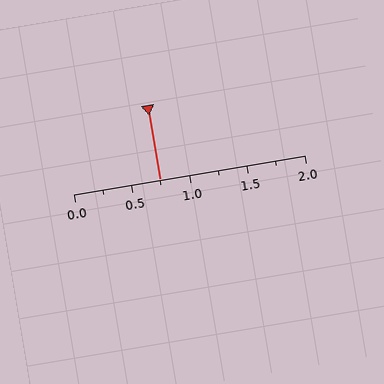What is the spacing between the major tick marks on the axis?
The major ticks are spaced 0.5 apart.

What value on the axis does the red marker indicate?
The marker indicates approximately 0.75.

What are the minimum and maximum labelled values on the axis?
The axis runs from 0.0 to 2.0.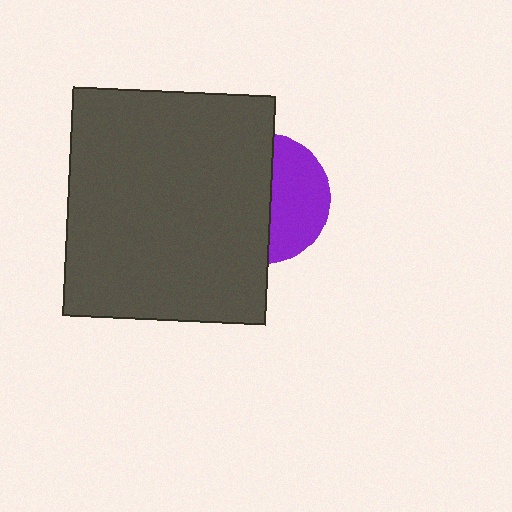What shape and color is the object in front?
The object in front is a dark gray rectangle.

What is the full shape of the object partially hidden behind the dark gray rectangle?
The partially hidden object is a purple circle.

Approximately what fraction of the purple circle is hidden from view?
Roughly 56% of the purple circle is hidden behind the dark gray rectangle.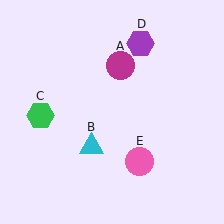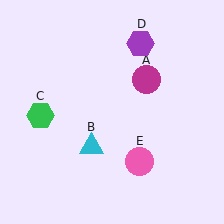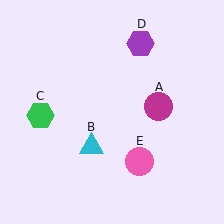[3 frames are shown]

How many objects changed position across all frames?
1 object changed position: magenta circle (object A).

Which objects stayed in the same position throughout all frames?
Cyan triangle (object B) and green hexagon (object C) and purple hexagon (object D) and pink circle (object E) remained stationary.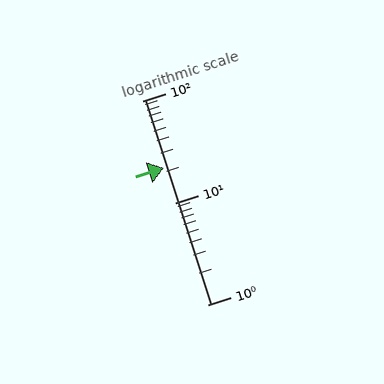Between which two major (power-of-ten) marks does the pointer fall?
The pointer is between 10 and 100.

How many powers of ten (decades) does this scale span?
The scale spans 2 decades, from 1 to 100.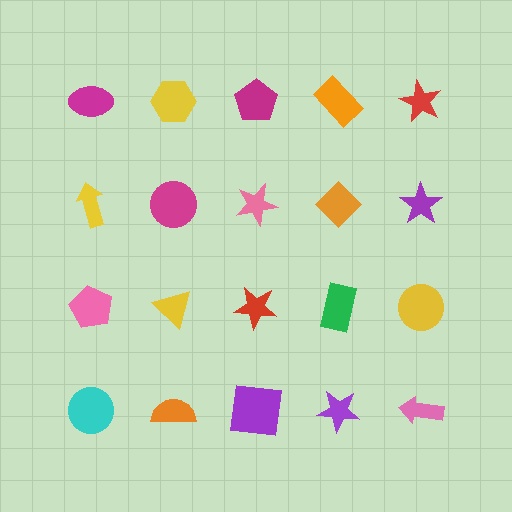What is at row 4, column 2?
An orange semicircle.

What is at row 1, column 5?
A red star.